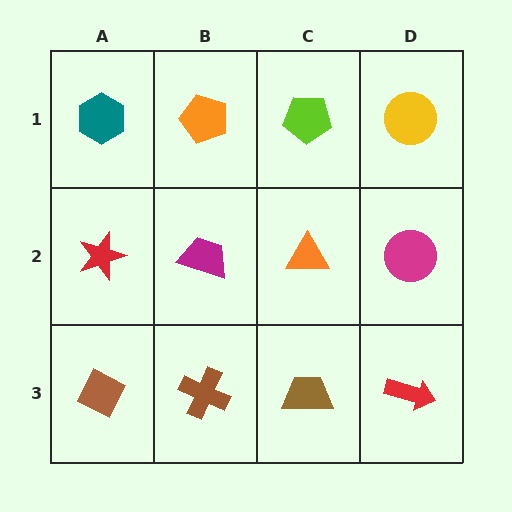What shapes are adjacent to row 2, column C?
A lime pentagon (row 1, column C), a brown trapezoid (row 3, column C), a magenta trapezoid (row 2, column B), a magenta circle (row 2, column D).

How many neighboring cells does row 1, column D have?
2.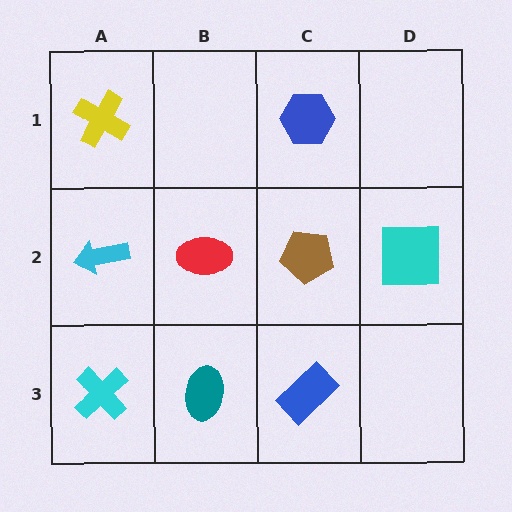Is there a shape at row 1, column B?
No, that cell is empty.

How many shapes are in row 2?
4 shapes.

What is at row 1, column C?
A blue hexagon.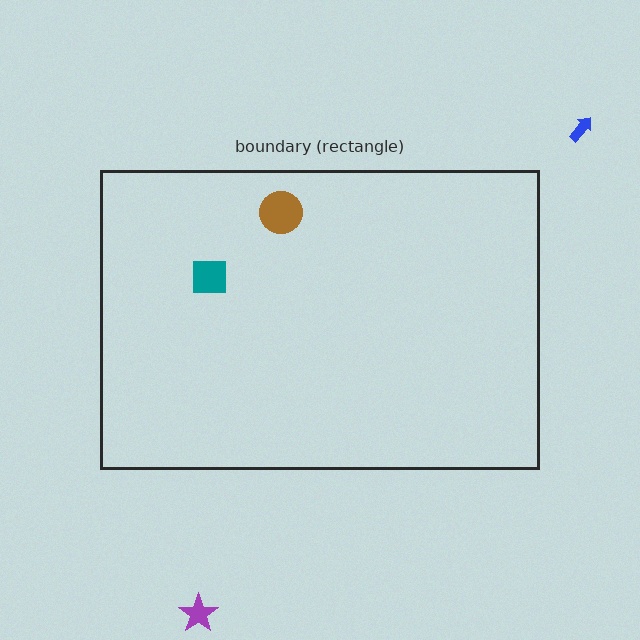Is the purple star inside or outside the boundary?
Outside.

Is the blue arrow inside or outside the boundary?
Outside.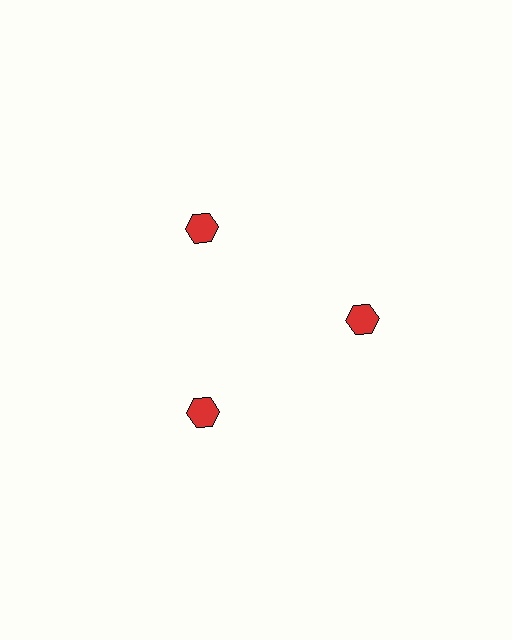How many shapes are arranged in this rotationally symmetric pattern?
There are 3 shapes, arranged in 3 groups of 1.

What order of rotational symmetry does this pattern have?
This pattern has 3-fold rotational symmetry.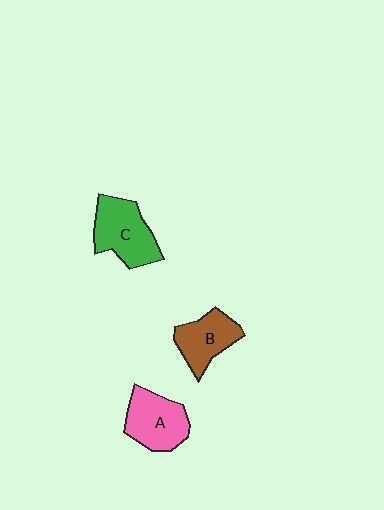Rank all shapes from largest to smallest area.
From largest to smallest: C (green), A (pink), B (brown).